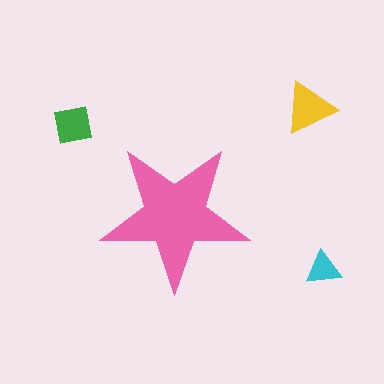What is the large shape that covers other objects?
A pink star.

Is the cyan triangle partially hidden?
No, the cyan triangle is fully visible.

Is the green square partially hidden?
No, the green square is fully visible.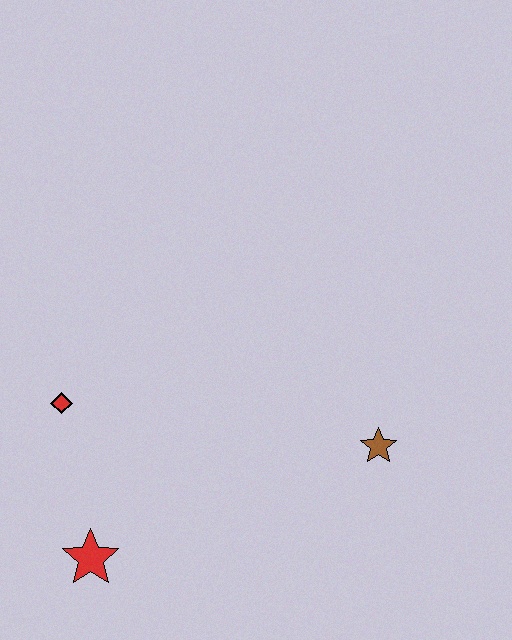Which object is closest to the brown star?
The red star is closest to the brown star.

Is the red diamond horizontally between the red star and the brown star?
No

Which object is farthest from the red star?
The brown star is farthest from the red star.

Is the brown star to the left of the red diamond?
No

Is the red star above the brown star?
No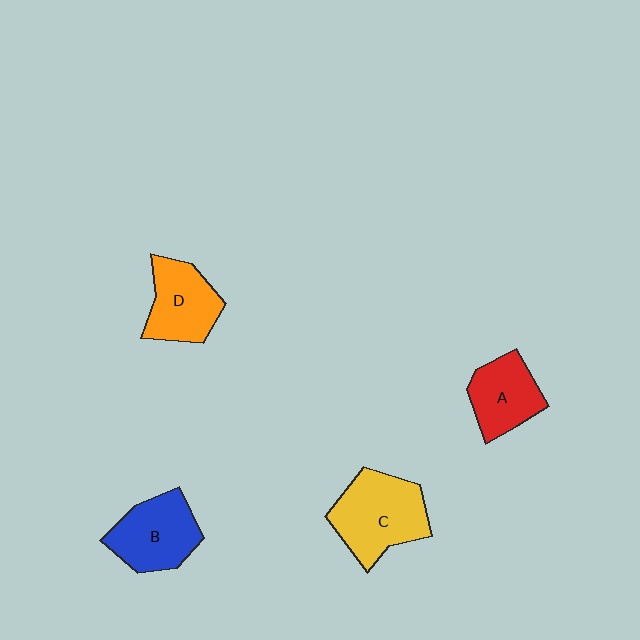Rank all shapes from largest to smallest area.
From largest to smallest: C (yellow), B (blue), D (orange), A (red).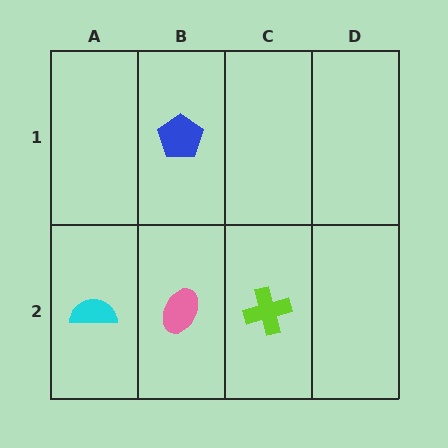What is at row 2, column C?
A lime cross.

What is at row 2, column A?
A cyan semicircle.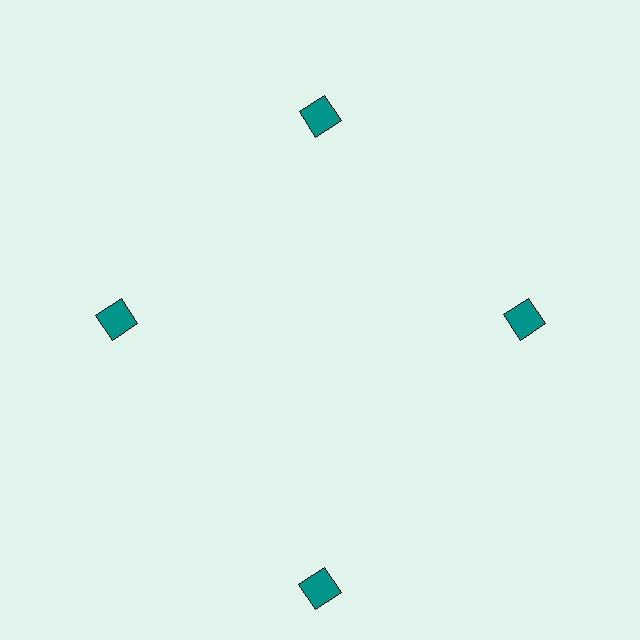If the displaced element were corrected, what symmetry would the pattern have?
It would have 4-fold rotational symmetry — the pattern would map onto itself every 90 degrees.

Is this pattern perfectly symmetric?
No. The 4 teal diamonds are arranged in a ring, but one element near the 6 o'clock position is pushed outward from the center, breaking the 4-fold rotational symmetry.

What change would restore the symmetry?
The symmetry would be restored by moving it inward, back onto the ring so that all 4 diamonds sit at equal angles and equal distance from the center.